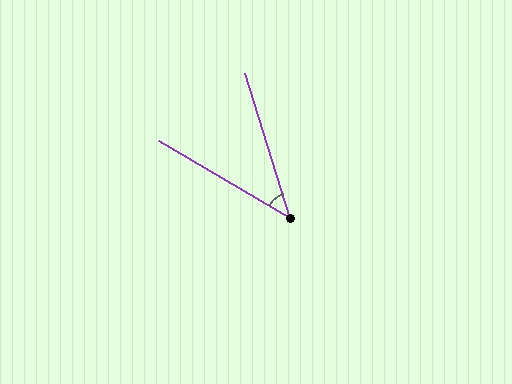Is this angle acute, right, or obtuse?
It is acute.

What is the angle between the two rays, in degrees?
Approximately 42 degrees.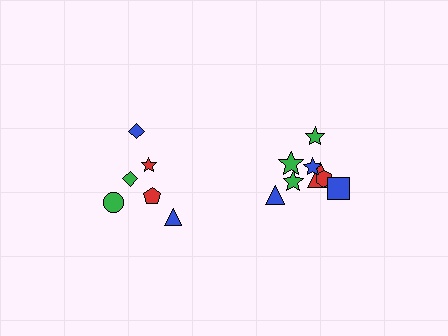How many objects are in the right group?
There are 8 objects.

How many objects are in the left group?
There are 6 objects.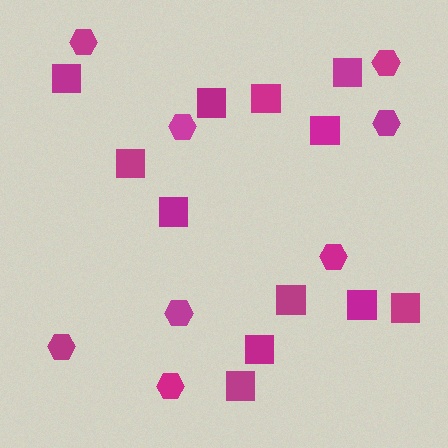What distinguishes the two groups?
There are 2 groups: one group of hexagons (8) and one group of squares (12).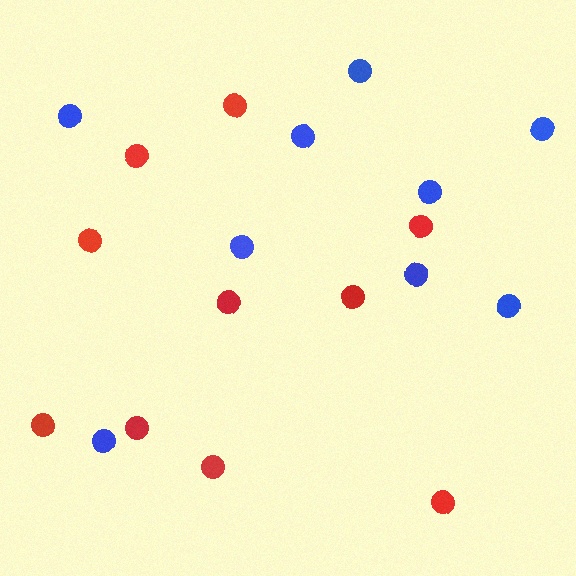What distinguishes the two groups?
There are 2 groups: one group of red circles (10) and one group of blue circles (9).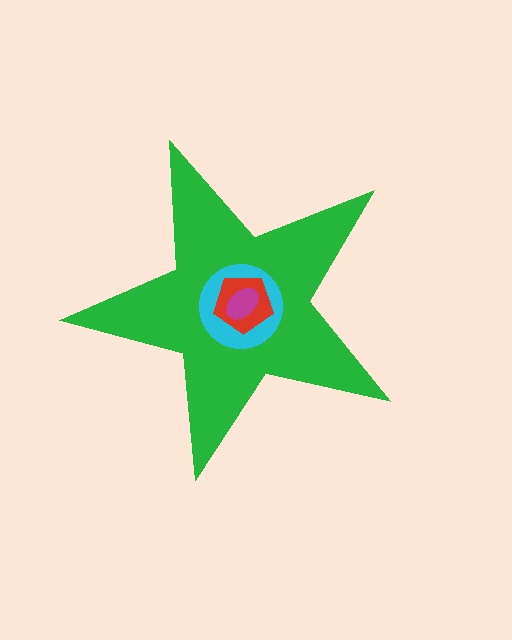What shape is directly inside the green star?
The cyan circle.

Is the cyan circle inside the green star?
Yes.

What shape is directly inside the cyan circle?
The red pentagon.